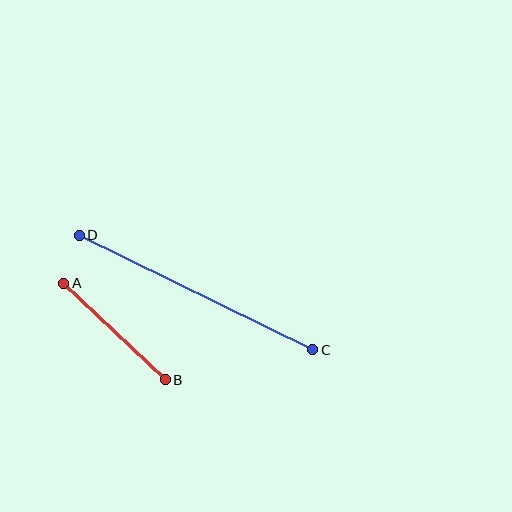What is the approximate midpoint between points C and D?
The midpoint is at approximately (196, 293) pixels.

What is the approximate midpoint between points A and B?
The midpoint is at approximately (114, 332) pixels.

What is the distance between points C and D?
The distance is approximately 260 pixels.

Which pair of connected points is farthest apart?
Points C and D are farthest apart.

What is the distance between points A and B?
The distance is approximately 140 pixels.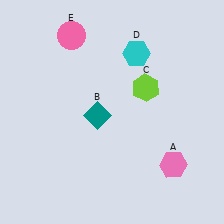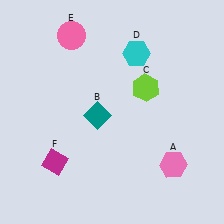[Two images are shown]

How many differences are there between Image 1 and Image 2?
There is 1 difference between the two images.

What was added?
A magenta diamond (F) was added in Image 2.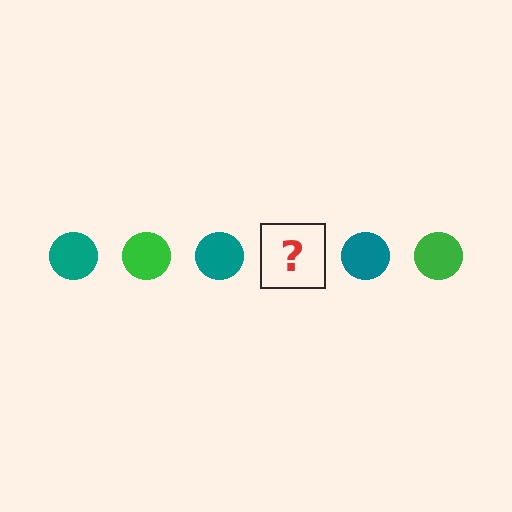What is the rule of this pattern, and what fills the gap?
The rule is that the pattern cycles through teal, green circles. The gap should be filled with a green circle.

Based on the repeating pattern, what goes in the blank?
The blank should be a green circle.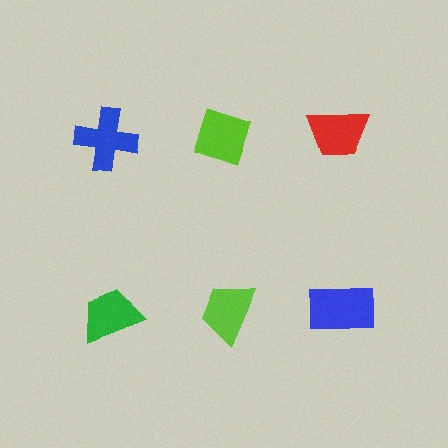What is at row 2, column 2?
A lime trapezoid.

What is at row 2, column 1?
A green trapezoid.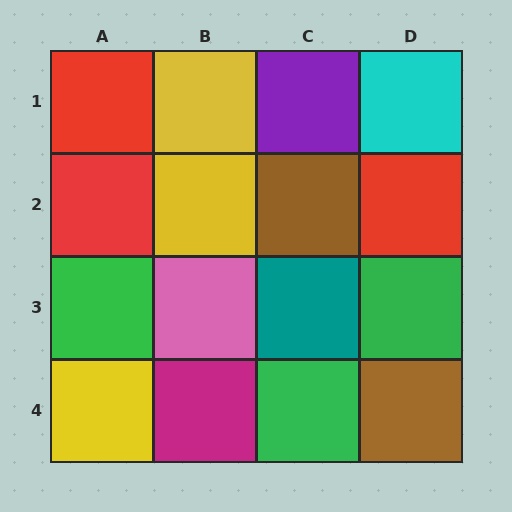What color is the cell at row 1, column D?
Cyan.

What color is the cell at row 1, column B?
Yellow.